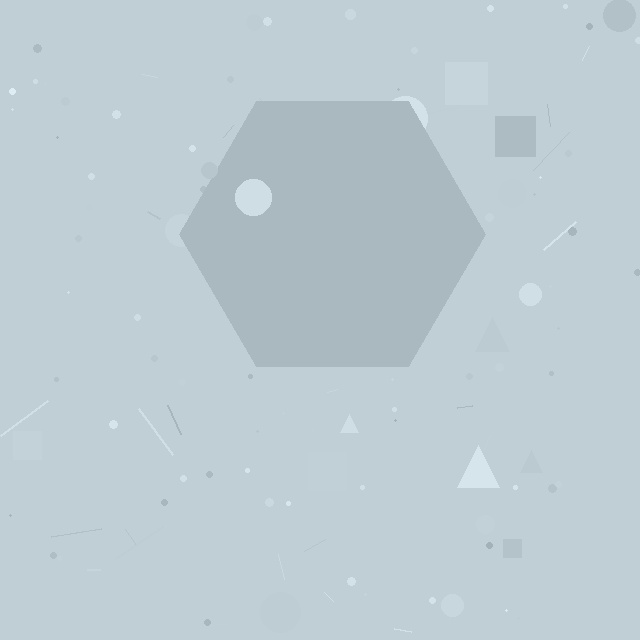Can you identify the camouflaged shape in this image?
The camouflaged shape is a hexagon.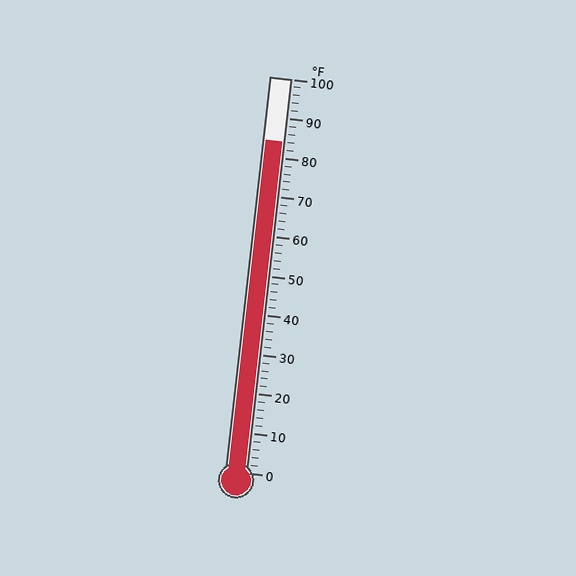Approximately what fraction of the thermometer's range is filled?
The thermometer is filled to approximately 85% of its range.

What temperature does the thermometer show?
The thermometer shows approximately 84°F.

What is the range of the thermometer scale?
The thermometer scale ranges from 0°F to 100°F.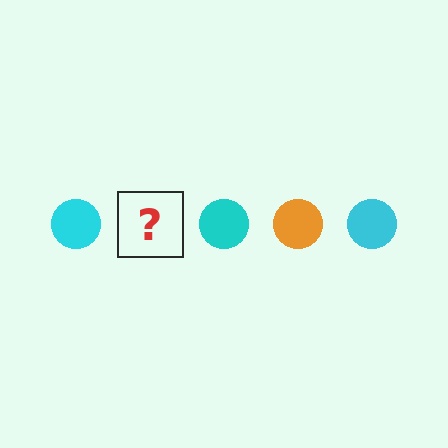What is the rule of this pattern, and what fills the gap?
The rule is that the pattern cycles through cyan, orange circles. The gap should be filled with an orange circle.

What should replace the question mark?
The question mark should be replaced with an orange circle.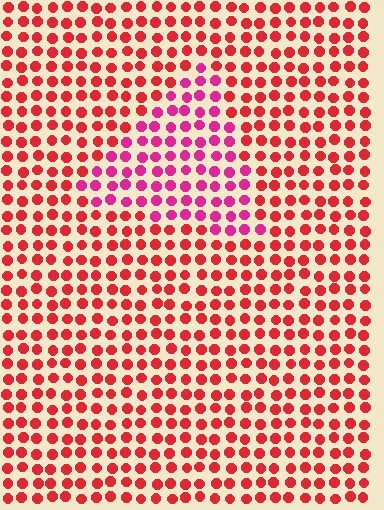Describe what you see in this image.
The image is filled with small red elements in a uniform arrangement. A triangle-shaped region is visible where the elements are tinted to a slightly different hue, forming a subtle color boundary.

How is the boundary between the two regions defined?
The boundary is defined purely by a slight shift in hue (about 33 degrees). Spacing, size, and orientation are identical on both sides.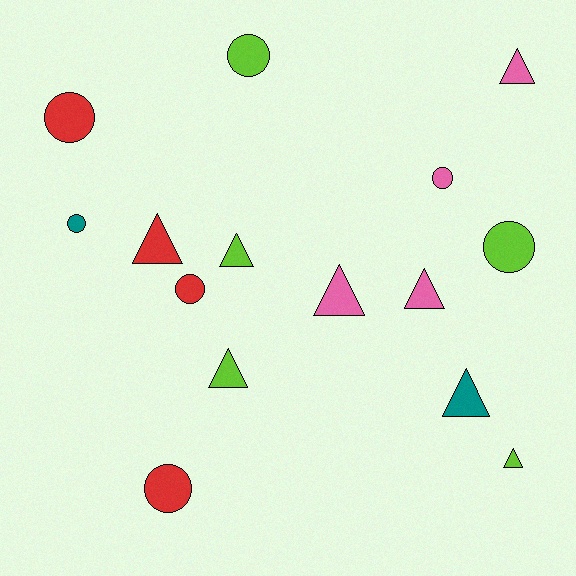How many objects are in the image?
There are 15 objects.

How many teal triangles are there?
There is 1 teal triangle.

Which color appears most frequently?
Lime, with 5 objects.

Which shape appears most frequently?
Triangle, with 8 objects.